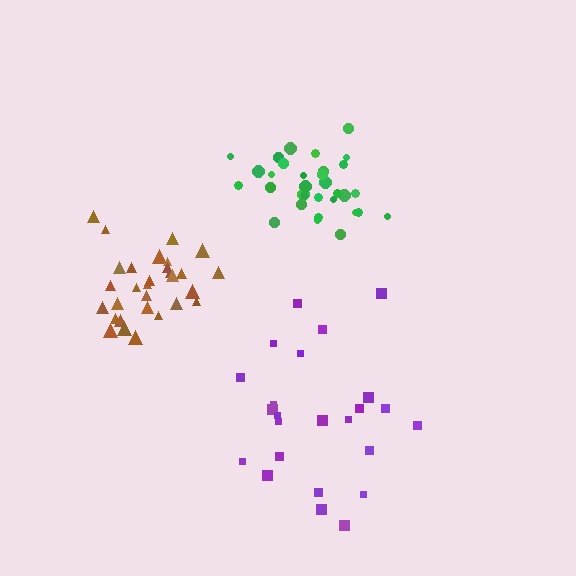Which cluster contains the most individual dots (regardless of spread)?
Green (32).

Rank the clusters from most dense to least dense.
green, brown, purple.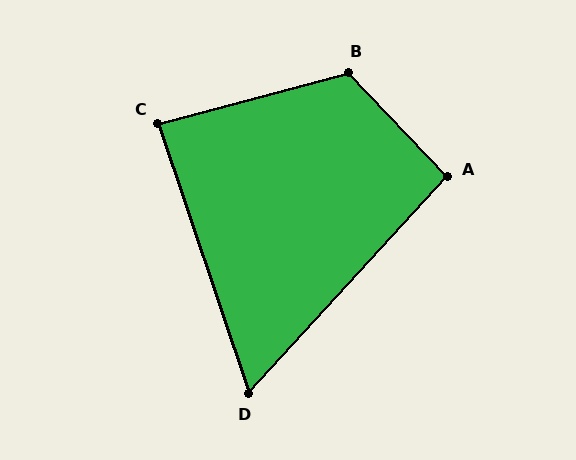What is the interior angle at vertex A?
Approximately 94 degrees (approximately right).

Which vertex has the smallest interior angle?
D, at approximately 61 degrees.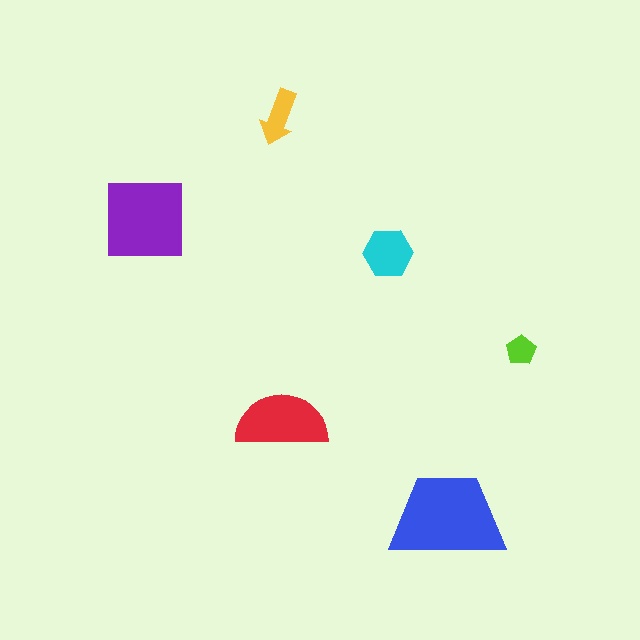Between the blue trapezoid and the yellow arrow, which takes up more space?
The blue trapezoid.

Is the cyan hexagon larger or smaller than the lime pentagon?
Larger.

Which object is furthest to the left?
The purple square is leftmost.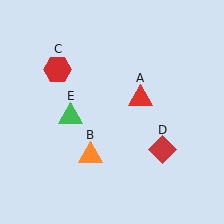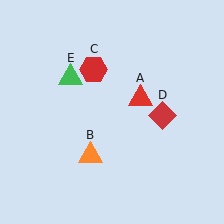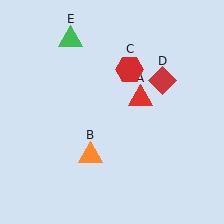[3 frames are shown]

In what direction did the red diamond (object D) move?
The red diamond (object D) moved up.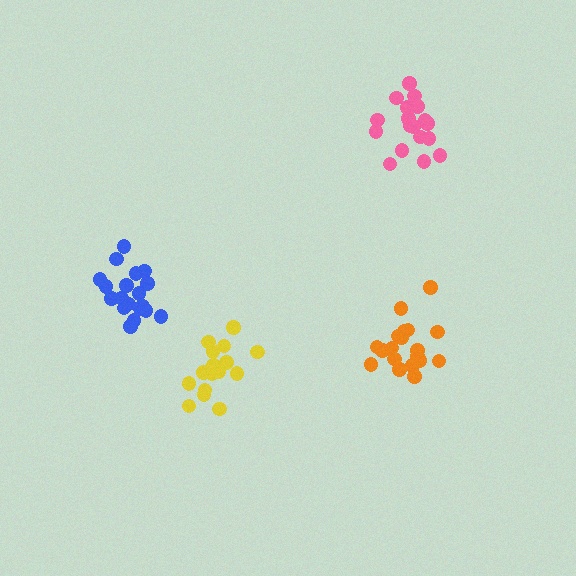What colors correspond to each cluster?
The clusters are colored: orange, yellow, blue, pink.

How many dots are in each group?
Group 1: 19 dots, Group 2: 17 dots, Group 3: 19 dots, Group 4: 18 dots (73 total).